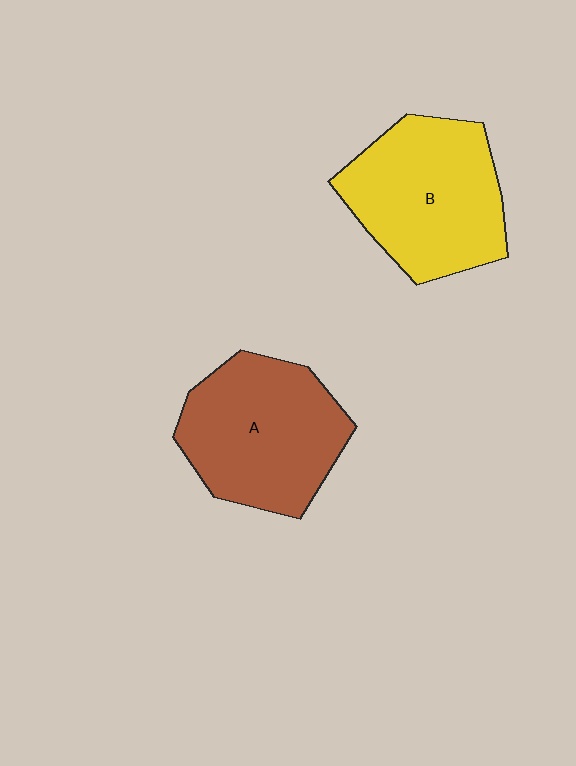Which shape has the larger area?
Shape B (yellow).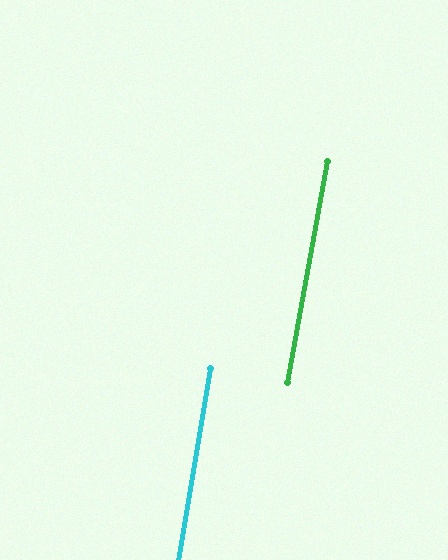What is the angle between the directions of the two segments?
Approximately 1 degree.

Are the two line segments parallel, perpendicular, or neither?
Parallel — their directions differ by only 0.7°.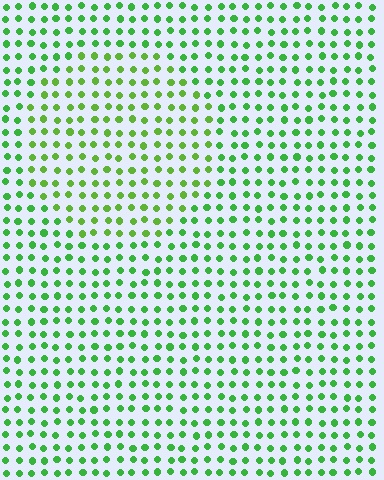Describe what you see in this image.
The image is filled with small green elements in a uniform arrangement. A circle-shaped region is visible where the elements are tinted to a slightly different hue, forming a subtle color boundary.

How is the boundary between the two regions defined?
The boundary is defined purely by a slight shift in hue (about 23 degrees). Spacing, size, and orientation are identical on both sides.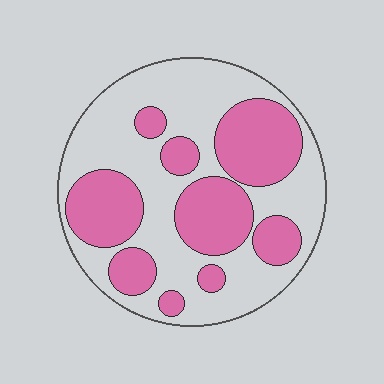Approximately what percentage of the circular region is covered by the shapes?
Approximately 40%.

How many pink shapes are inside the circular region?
9.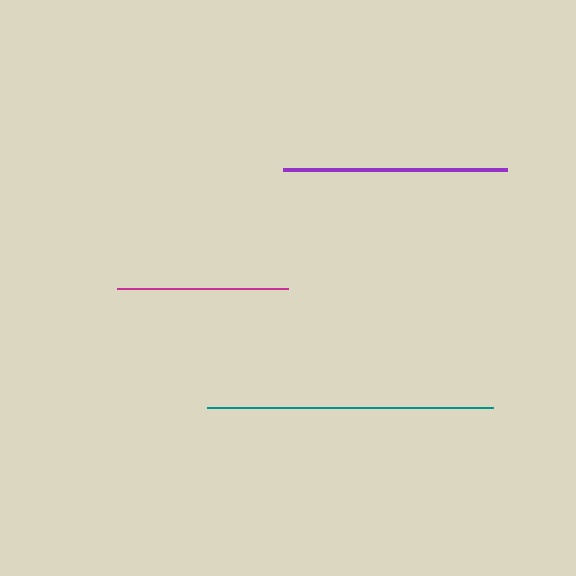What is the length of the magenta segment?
The magenta segment is approximately 171 pixels long.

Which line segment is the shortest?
The magenta line is the shortest at approximately 171 pixels.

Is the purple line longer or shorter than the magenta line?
The purple line is longer than the magenta line.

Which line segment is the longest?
The teal line is the longest at approximately 286 pixels.